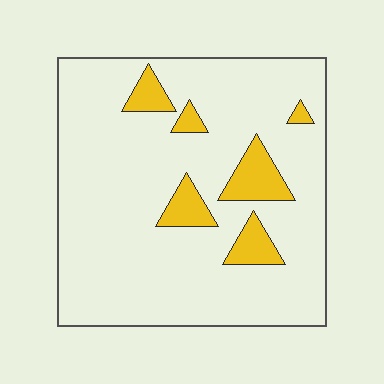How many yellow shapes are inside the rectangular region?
6.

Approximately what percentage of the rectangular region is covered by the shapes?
Approximately 10%.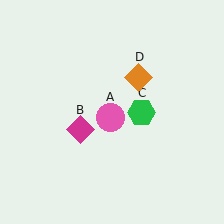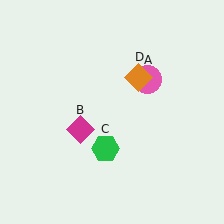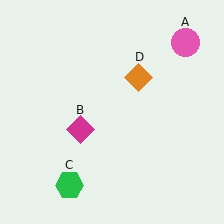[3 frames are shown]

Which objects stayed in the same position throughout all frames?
Magenta diamond (object B) and orange diamond (object D) remained stationary.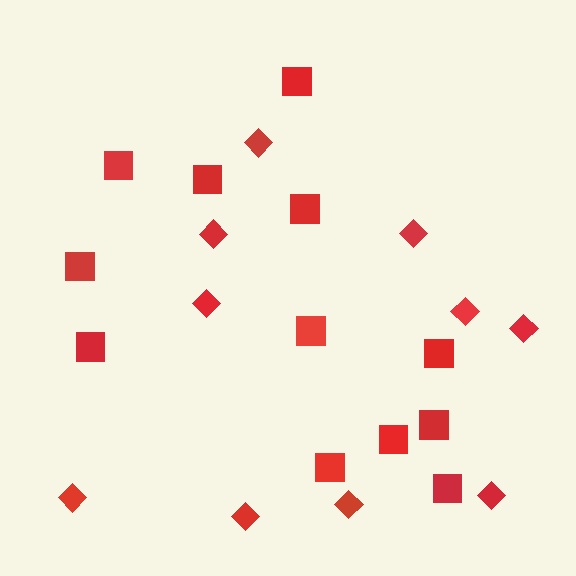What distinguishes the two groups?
There are 2 groups: one group of squares (12) and one group of diamonds (10).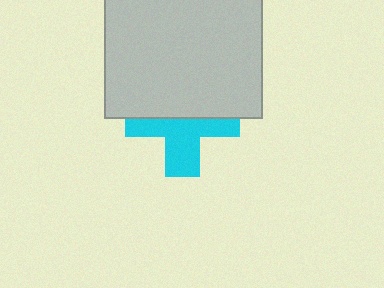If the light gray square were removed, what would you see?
You would see the complete cyan cross.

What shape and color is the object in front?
The object in front is a light gray square.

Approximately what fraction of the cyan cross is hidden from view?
Roughly 50% of the cyan cross is hidden behind the light gray square.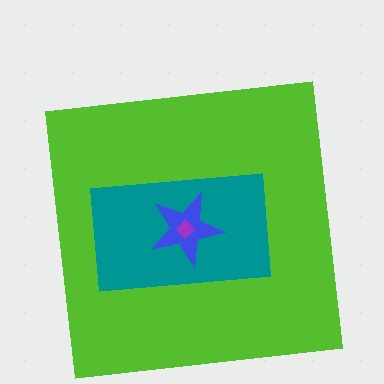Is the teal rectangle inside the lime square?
Yes.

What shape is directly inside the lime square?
The teal rectangle.